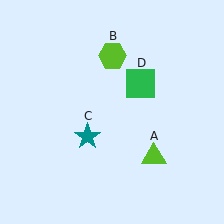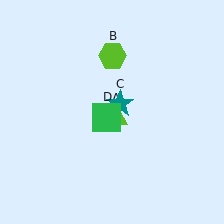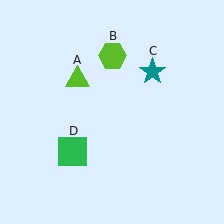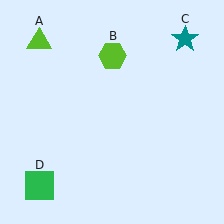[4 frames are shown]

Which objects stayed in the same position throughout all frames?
Lime hexagon (object B) remained stationary.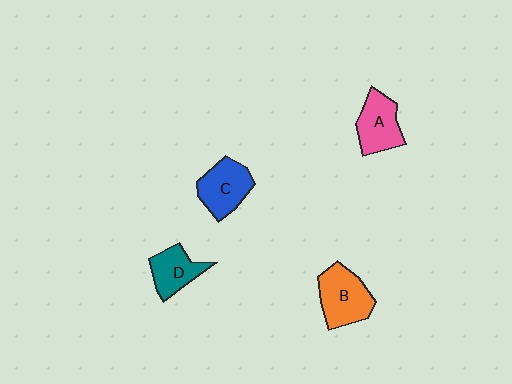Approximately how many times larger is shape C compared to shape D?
Approximately 1.2 times.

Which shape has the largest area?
Shape B (orange).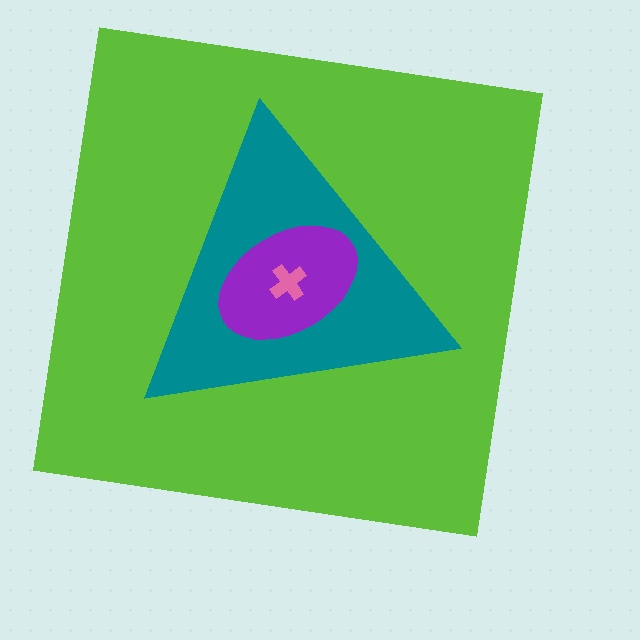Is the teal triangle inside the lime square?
Yes.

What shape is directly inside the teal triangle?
The purple ellipse.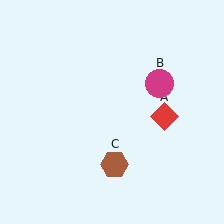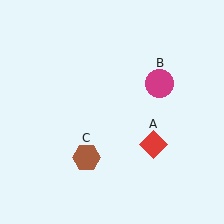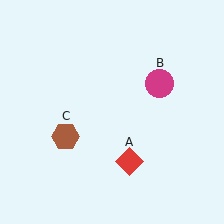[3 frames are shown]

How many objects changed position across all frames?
2 objects changed position: red diamond (object A), brown hexagon (object C).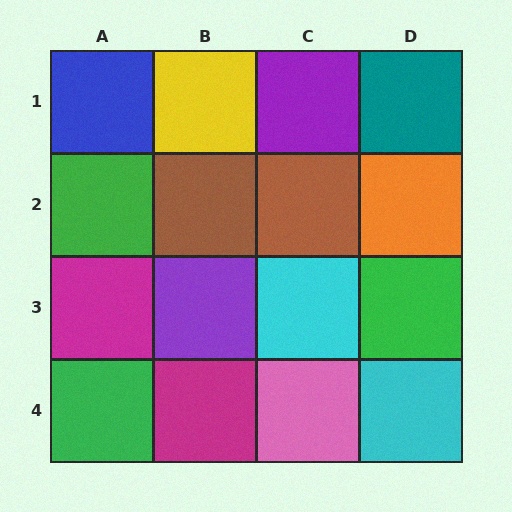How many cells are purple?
2 cells are purple.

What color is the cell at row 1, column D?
Teal.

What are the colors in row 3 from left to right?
Magenta, purple, cyan, green.